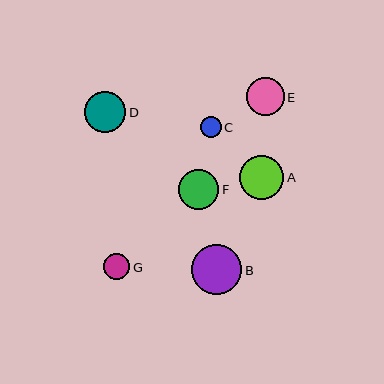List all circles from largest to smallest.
From largest to smallest: B, A, D, F, E, G, C.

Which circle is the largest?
Circle B is the largest with a size of approximately 50 pixels.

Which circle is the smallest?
Circle C is the smallest with a size of approximately 21 pixels.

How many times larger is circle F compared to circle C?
Circle F is approximately 1.9 times the size of circle C.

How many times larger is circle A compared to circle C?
Circle A is approximately 2.1 times the size of circle C.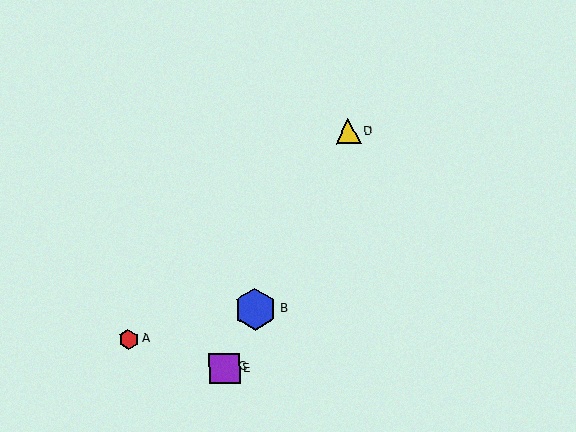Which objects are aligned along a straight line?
Objects B, C, D, E are aligned along a straight line.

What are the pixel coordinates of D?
Object D is at (348, 131).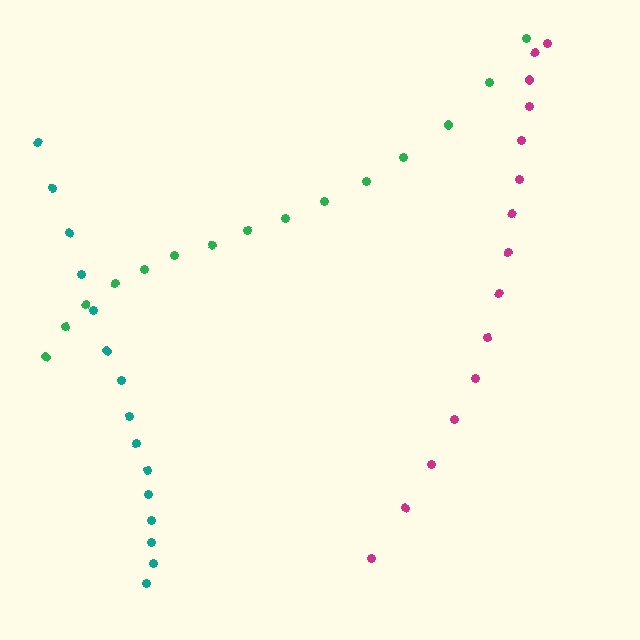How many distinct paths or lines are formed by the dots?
There are 3 distinct paths.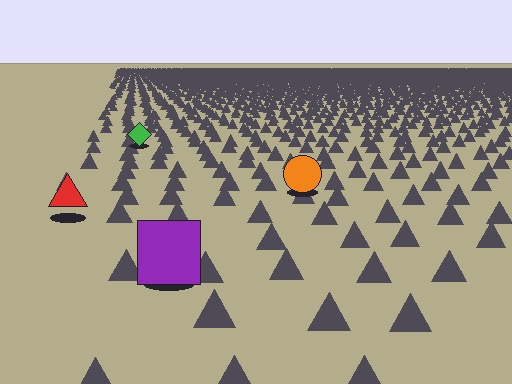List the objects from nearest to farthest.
From nearest to farthest: the purple square, the red triangle, the orange circle, the green diamond.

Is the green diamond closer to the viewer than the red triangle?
No. The red triangle is closer — you can tell from the texture gradient: the ground texture is coarser near it.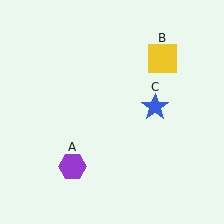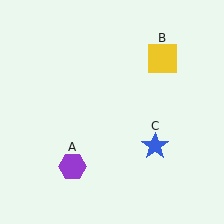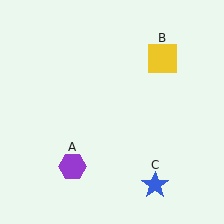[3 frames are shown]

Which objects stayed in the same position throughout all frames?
Purple hexagon (object A) and yellow square (object B) remained stationary.